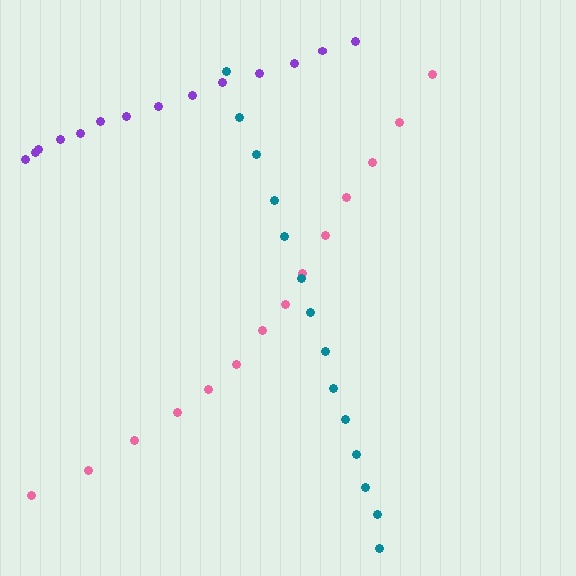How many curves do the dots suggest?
There are 3 distinct paths.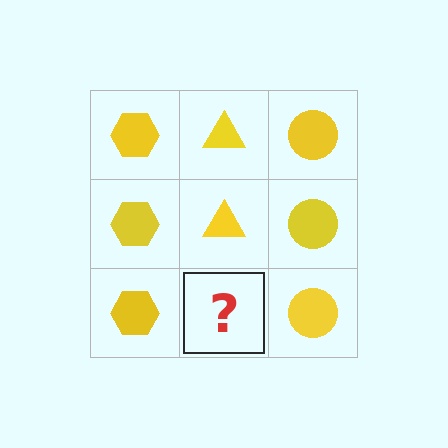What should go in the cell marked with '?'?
The missing cell should contain a yellow triangle.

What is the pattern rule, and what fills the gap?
The rule is that each column has a consistent shape. The gap should be filled with a yellow triangle.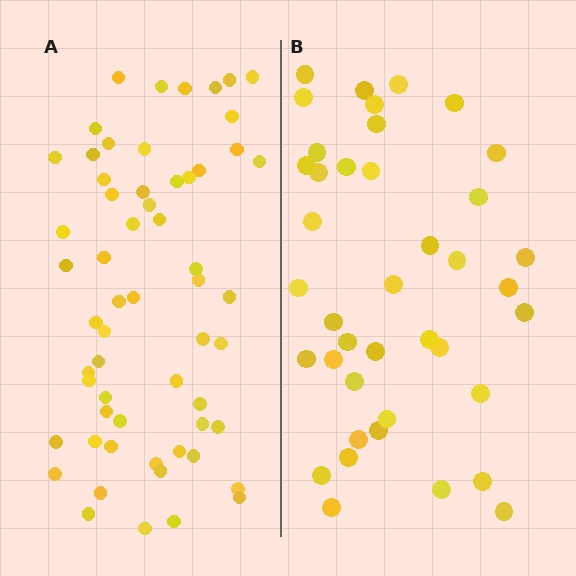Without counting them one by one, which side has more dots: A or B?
Region A (the left region) has more dots.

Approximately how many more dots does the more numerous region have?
Region A has approximately 20 more dots than region B.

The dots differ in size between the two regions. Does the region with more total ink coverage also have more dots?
No. Region B has more total ink coverage because its dots are larger, but region A actually contains more individual dots. Total area can be misleading — the number of items is what matters here.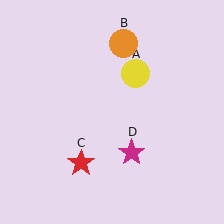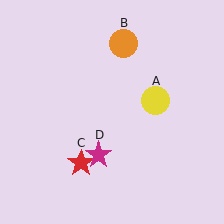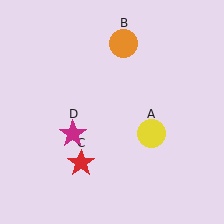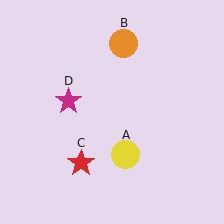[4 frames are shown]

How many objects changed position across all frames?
2 objects changed position: yellow circle (object A), magenta star (object D).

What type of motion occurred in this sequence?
The yellow circle (object A), magenta star (object D) rotated clockwise around the center of the scene.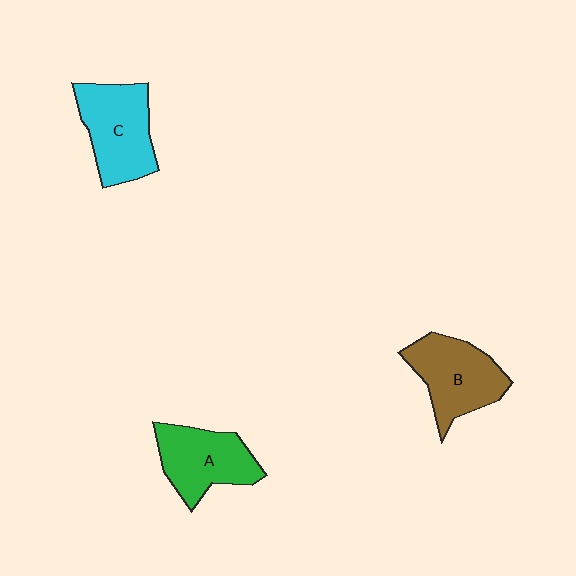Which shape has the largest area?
Shape C (cyan).